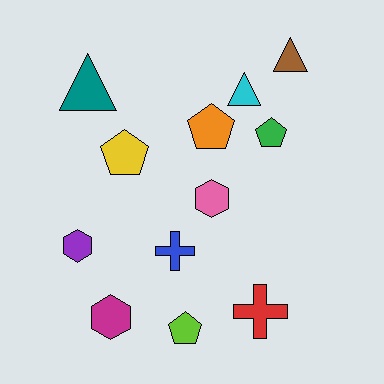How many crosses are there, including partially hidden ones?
There are 2 crosses.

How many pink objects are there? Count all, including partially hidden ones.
There is 1 pink object.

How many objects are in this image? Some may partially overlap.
There are 12 objects.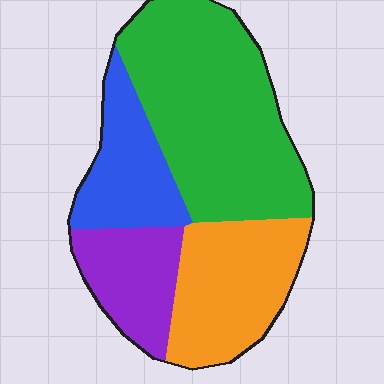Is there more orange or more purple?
Orange.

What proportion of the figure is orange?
Orange takes up about one quarter (1/4) of the figure.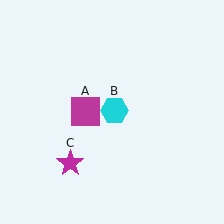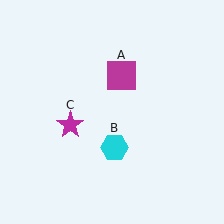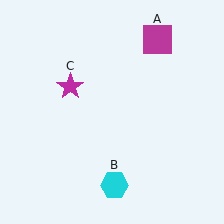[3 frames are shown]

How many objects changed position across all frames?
3 objects changed position: magenta square (object A), cyan hexagon (object B), magenta star (object C).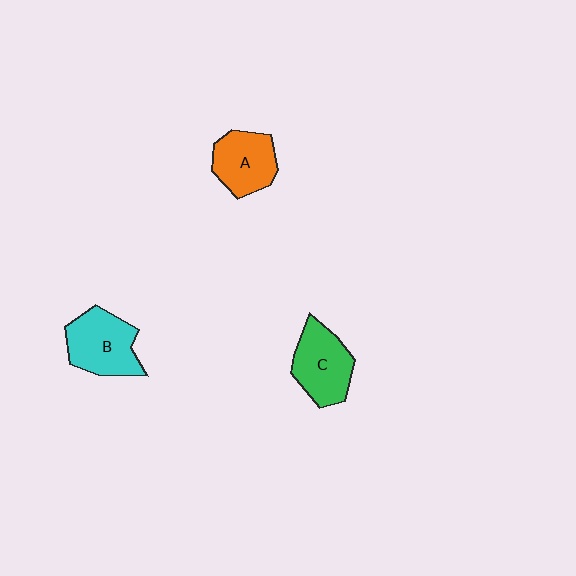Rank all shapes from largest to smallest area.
From largest to smallest: B (cyan), C (green), A (orange).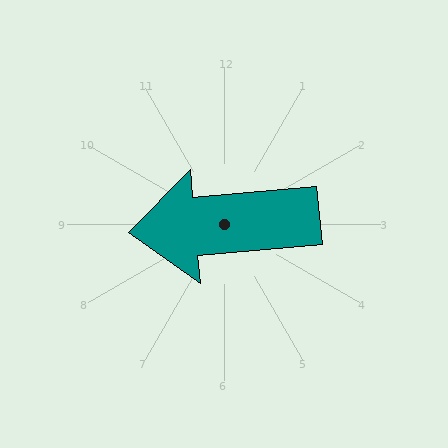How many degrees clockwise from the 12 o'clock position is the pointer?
Approximately 265 degrees.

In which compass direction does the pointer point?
West.